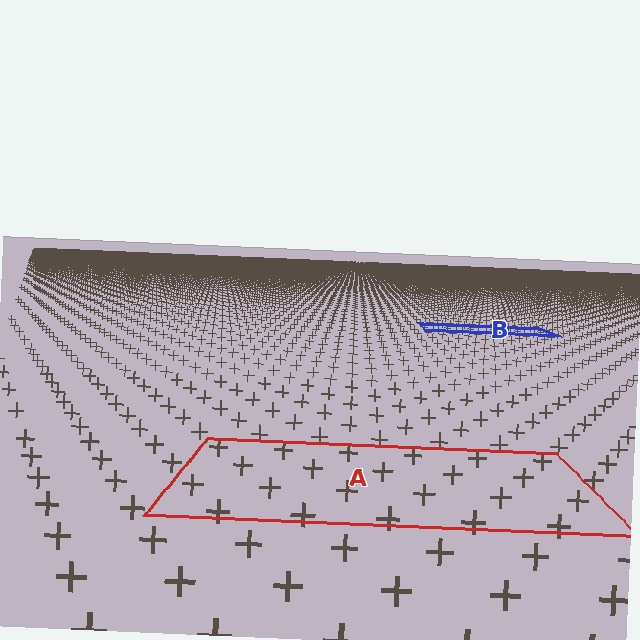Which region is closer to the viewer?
Region A is closer. The texture elements there are larger and more spread out.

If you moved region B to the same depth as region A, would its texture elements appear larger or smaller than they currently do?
They would appear larger. At a closer depth, the same texture elements are projected at a bigger on-screen size.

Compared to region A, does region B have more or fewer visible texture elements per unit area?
Region B has more texture elements per unit area — they are packed more densely because it is farther away.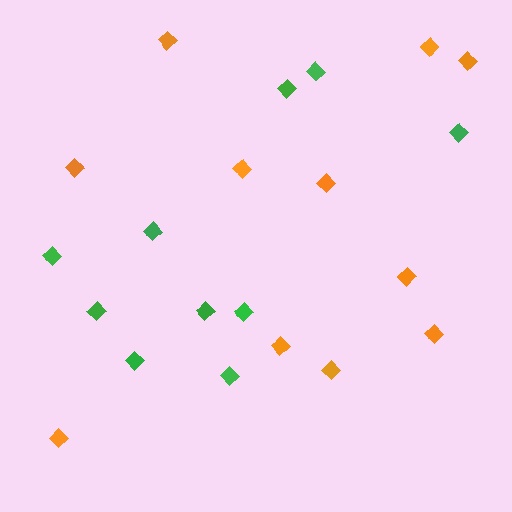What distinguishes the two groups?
There are 2 groups: one group of orange diamonds (11) and one group of green diamonds (10).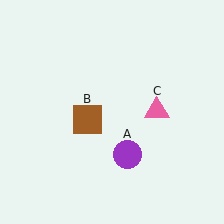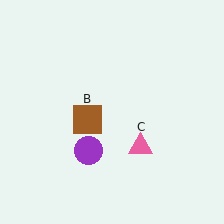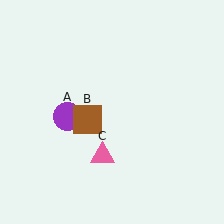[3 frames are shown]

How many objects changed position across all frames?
2 objects changed position: purple circle (object A), pink triangle (object C).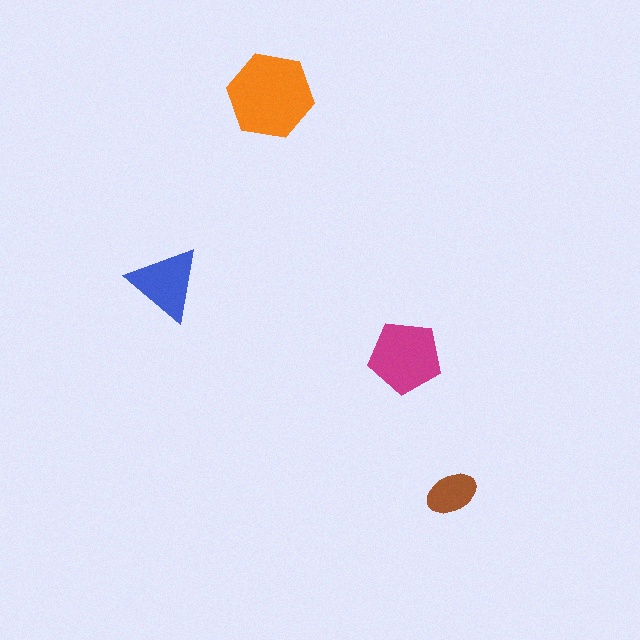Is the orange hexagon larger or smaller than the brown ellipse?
Larger.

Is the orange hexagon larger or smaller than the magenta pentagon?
Larger.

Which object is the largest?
The orange hexagon.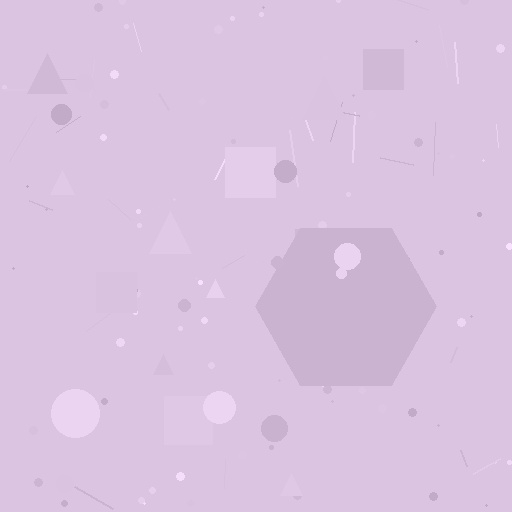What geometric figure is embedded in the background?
A hexagon is embedded in the background.